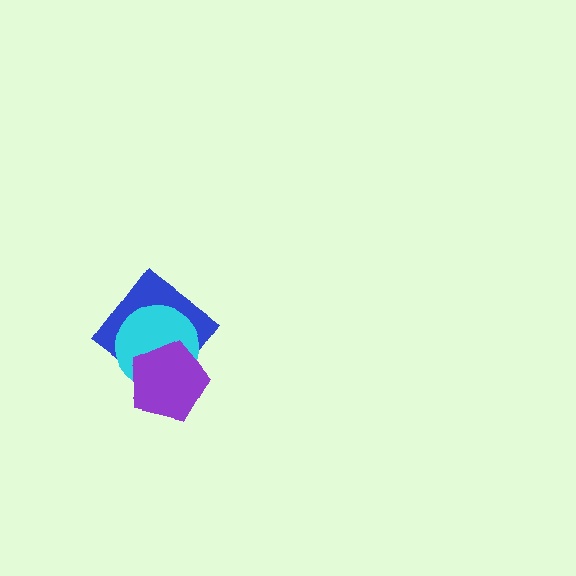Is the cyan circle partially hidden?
Yes, it is partially covered by another shape.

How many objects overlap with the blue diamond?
2 objects overlap with the blue diamond.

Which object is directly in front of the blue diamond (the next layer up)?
The cyan circle is directly in front of the blue diamond.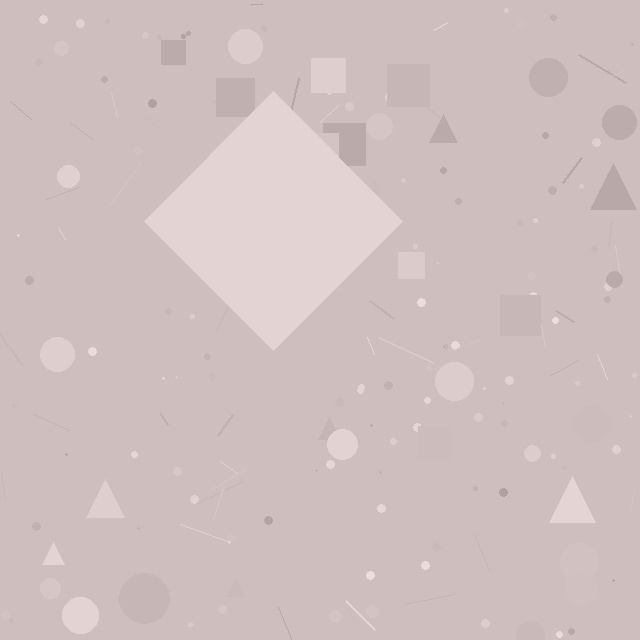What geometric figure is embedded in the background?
A diamond is embedded in the background.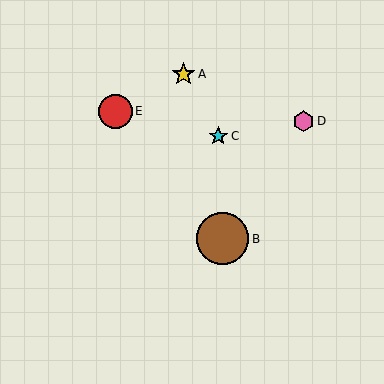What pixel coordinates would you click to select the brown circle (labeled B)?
Click at (223, 239) to select the brown circle B.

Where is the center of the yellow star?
The center of the yellow star is at (184, 74).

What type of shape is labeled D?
Shape D is a pink hexagon.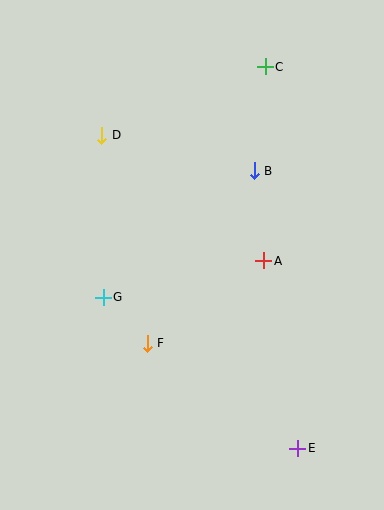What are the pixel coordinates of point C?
Point C is at (265, 67).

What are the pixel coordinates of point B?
Point B is at (254, 171).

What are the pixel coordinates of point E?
Point E is at (298, 448).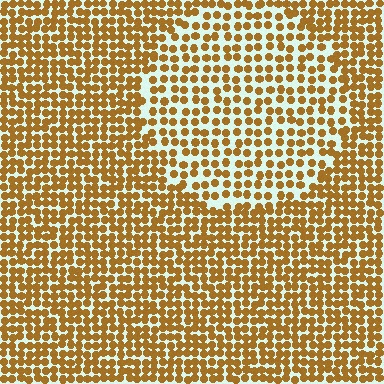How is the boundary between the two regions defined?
The boundary is defined by a change in element density (approximately 1.6x ratio). All elements are the same color, size, and shape.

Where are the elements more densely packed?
The elements are more densely packed outside the circle boundary.